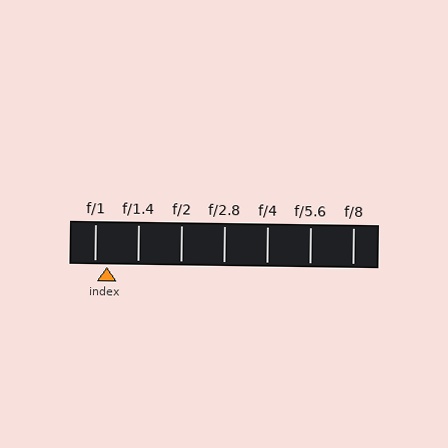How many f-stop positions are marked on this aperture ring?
There are 7 f-stop positions marked.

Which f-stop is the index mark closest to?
The index mark is closest to f/1.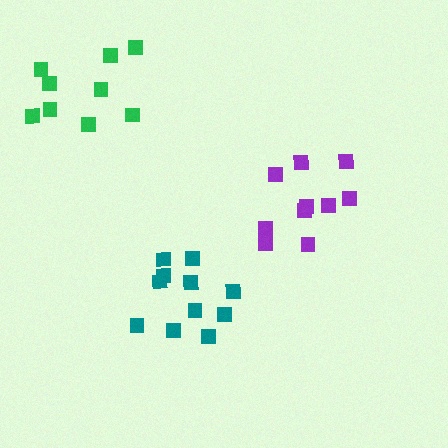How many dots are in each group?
Group 1: 11 dots, Group 2: 10 dots, Group 3: 9 dots (30 total).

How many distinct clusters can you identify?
There are 3 distinct clusters.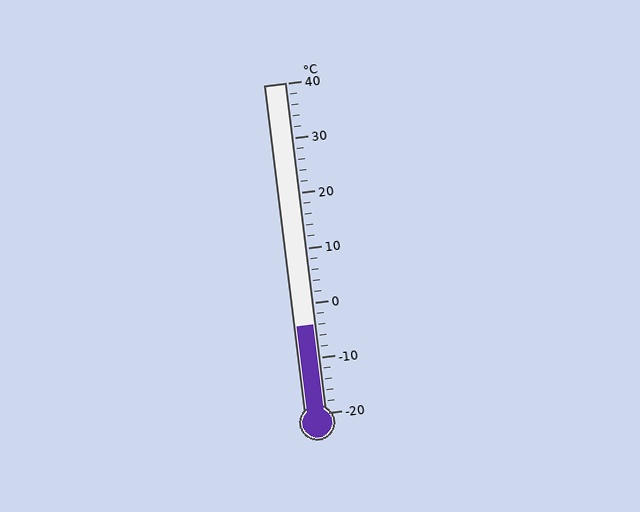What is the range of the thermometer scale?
The thermometer scale ranges from -20°C to 40°C.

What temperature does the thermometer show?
The thermometer shows approximately -4°C.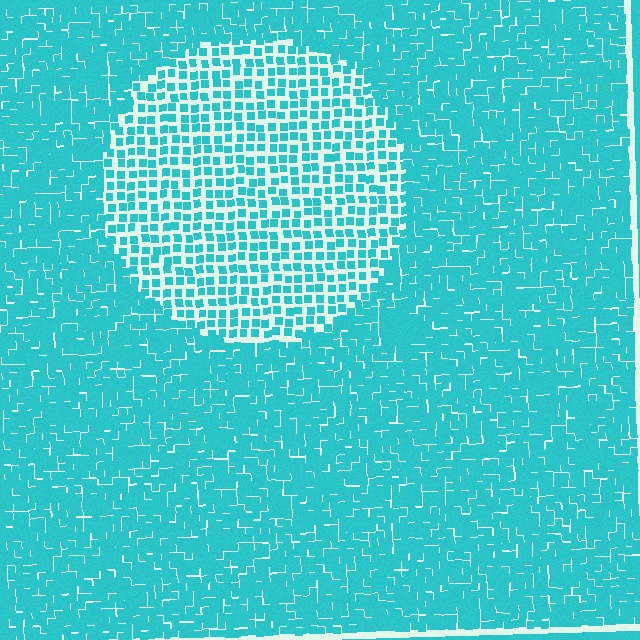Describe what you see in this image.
The image contains small cyan elements arranged at two different densities. A circle-shaped region is visible where the elements are less densely packed than the surrounding area.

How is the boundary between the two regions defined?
The boundary is defined by a change in element density (approximately 2.0x ratio). All elements are the same color, size, and shape.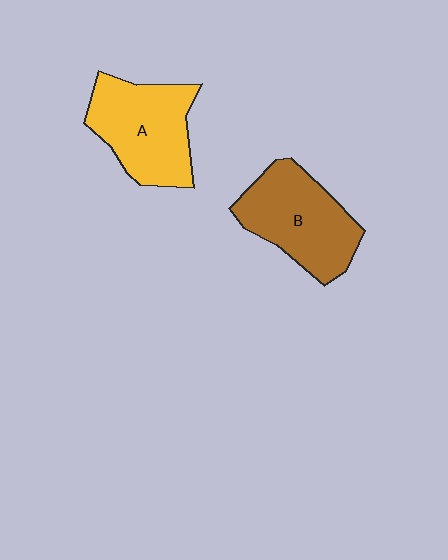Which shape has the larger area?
Shape A (yellow).